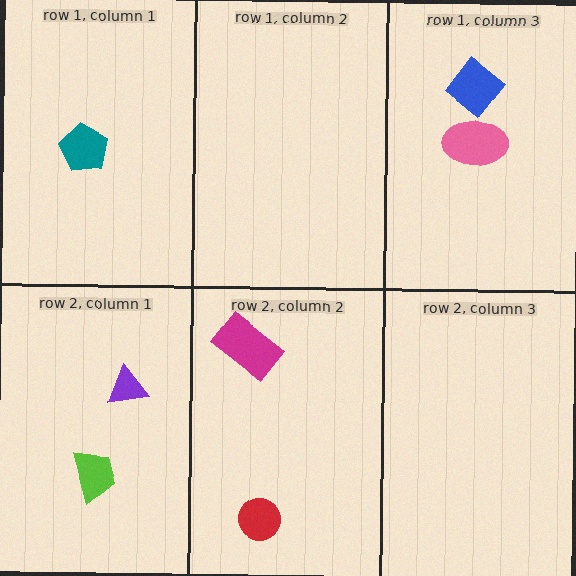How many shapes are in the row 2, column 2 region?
2.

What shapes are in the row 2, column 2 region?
The red circle, the magenta rectangle.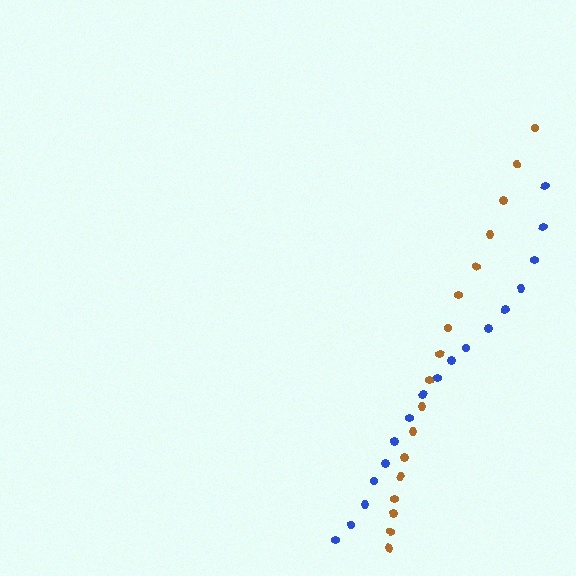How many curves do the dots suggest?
There are 2 distinct paths.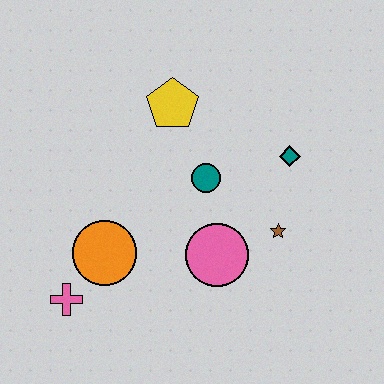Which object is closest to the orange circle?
The pink cross is closest to the orange circle.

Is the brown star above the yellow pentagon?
No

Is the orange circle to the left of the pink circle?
Yes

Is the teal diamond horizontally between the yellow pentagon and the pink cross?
No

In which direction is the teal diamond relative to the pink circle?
The teal diamond is above the pink circle.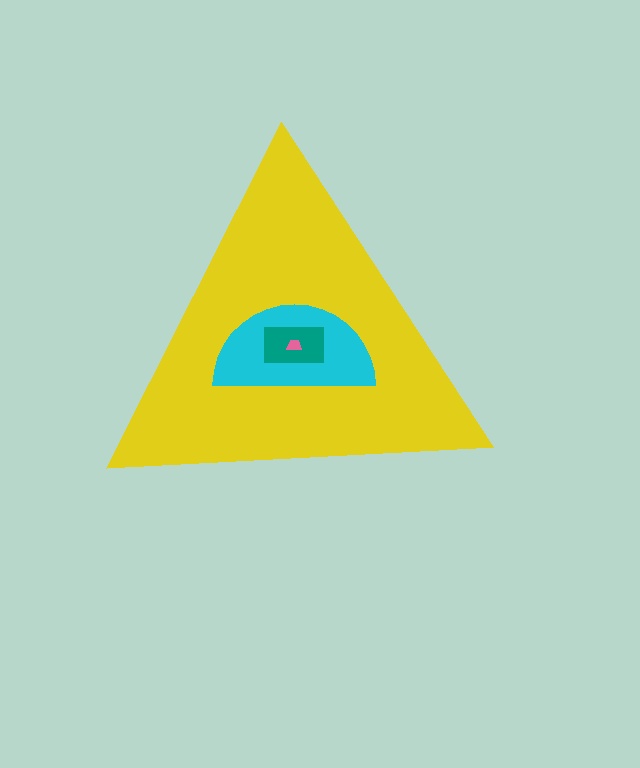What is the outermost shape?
The yellow triangle.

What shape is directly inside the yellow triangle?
The cyan semicircle.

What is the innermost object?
The pink trapezoid.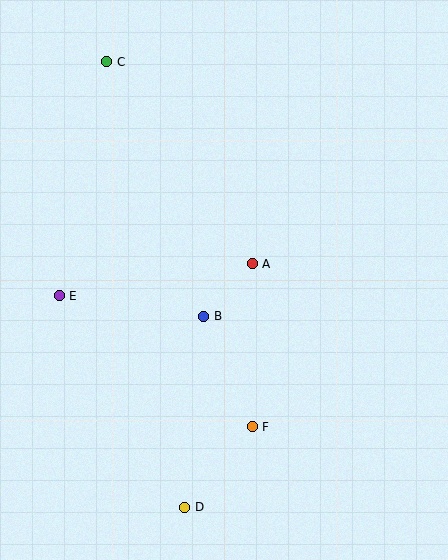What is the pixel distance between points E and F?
The distance between E and F is 233 pixels.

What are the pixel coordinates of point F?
Point F is at (252, 427).